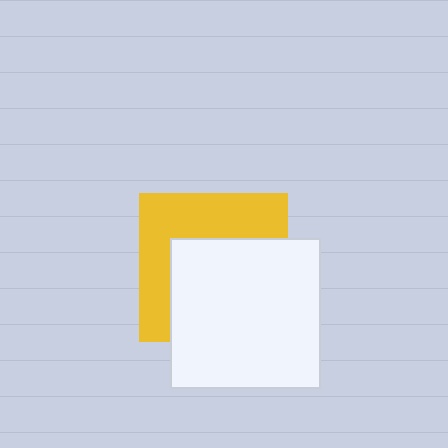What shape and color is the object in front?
The object in front is a white square.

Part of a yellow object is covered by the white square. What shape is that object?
It is a square.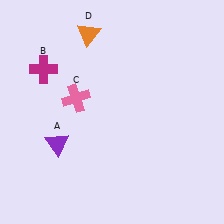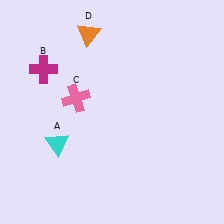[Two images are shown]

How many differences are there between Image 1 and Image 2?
There is 1 difference between the two images.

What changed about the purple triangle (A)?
In Image 1, A is purple. In Image 2, it changed to cyan.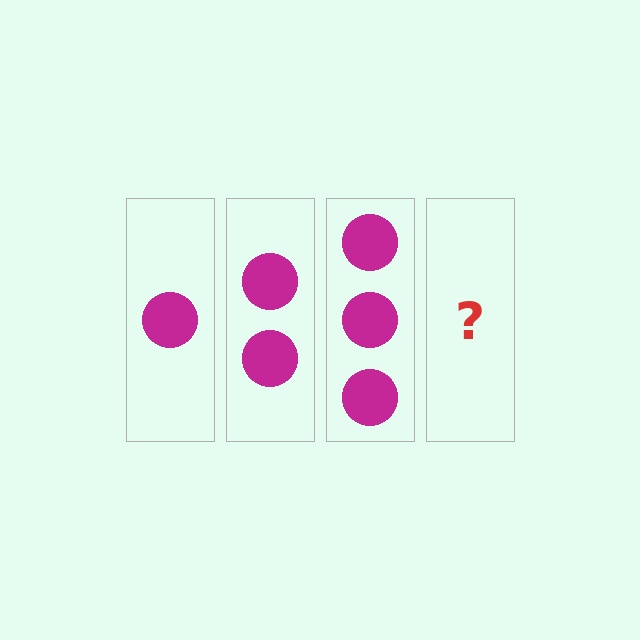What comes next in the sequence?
The next element should be 4 circles.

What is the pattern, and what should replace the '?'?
The pattern is that each step adds one more circle. The '?' should be 4 circles.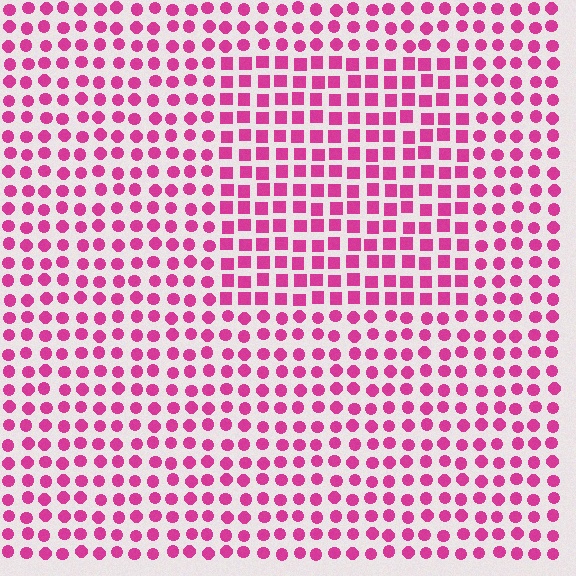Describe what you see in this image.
The image is filled with small magenta elements arranged in a uniform grid. A rectangle-shaped region contains squares, while the surrounding area contains circles. The boundary is defined purely by the change in element shape.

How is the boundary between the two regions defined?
The boundary is defined by a change in element shape: squares inside vs. circles outside. All elements share the same color and spacing.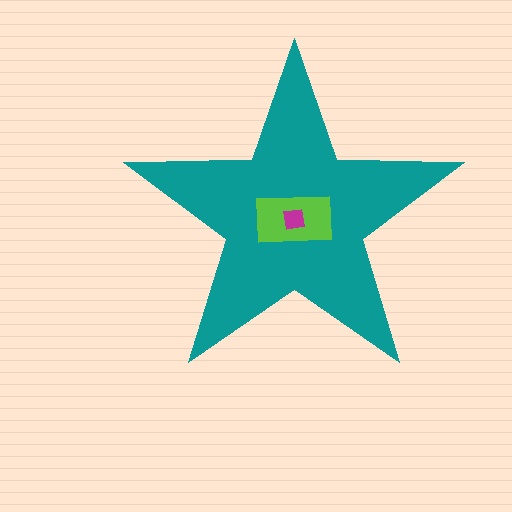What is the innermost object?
The magenta square.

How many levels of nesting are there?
3.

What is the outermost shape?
The teal star.